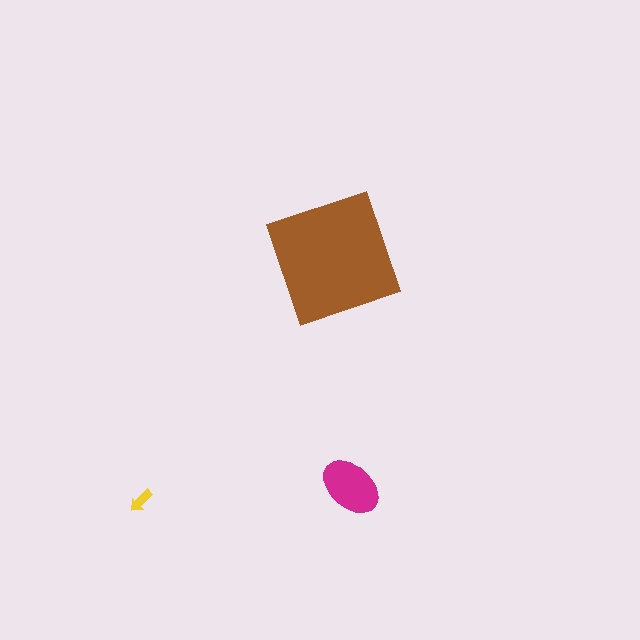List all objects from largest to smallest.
The brown square, the magenta ellipse, the yellow arrow.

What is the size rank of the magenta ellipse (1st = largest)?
2nd.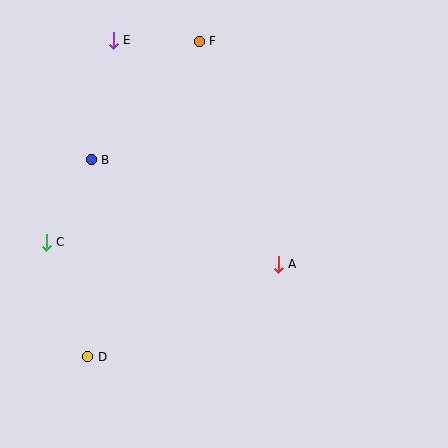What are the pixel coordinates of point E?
Point E is at (113, 40).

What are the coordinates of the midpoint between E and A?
The midpoint between E and A is at (196, 152).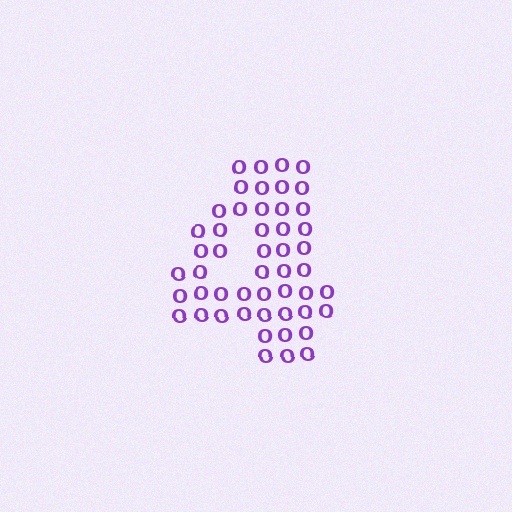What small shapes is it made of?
It is made of small letter O's.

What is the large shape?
The large shape is the digit 4.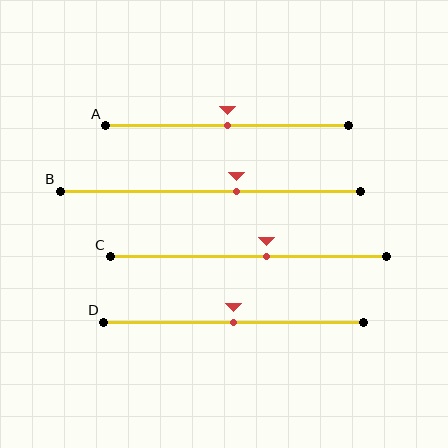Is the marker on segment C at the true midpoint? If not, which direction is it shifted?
No, the marker on segment C is shifted to the right by about 7% of the segment length.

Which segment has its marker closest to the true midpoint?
Segment A has its marker closest to the true midpoint.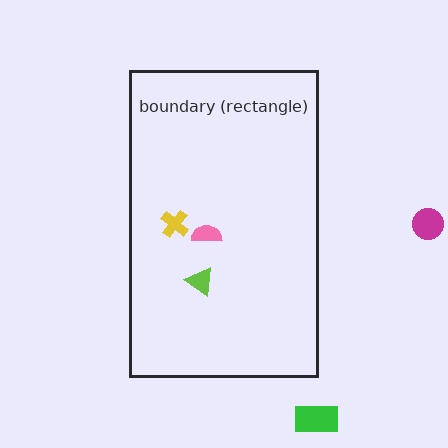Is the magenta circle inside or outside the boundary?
Outside.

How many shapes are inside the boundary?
3 inside, 2 outside.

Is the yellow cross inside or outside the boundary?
Inside.